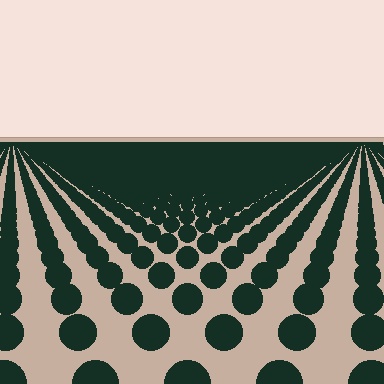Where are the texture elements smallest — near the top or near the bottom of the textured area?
Near the top.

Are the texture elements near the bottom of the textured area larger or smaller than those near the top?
Larger. Near the bottom, elements are closer to the viewer and appear at a bigger on-screen size.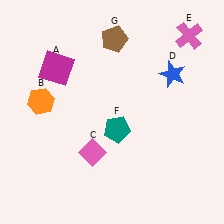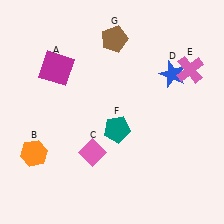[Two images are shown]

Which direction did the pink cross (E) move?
The pink cross (E) moved down.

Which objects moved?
The objects that moved are: the orange hexagon (B), the pink cross (E).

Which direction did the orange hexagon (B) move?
The orange hexagon (B) moved down.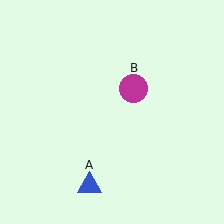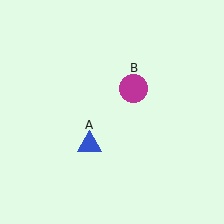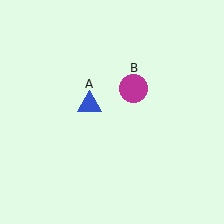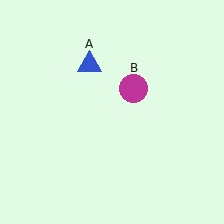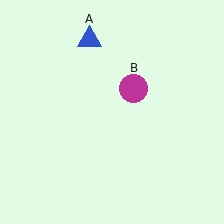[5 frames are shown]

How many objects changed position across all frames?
1 object changed position: blue triangle (object A).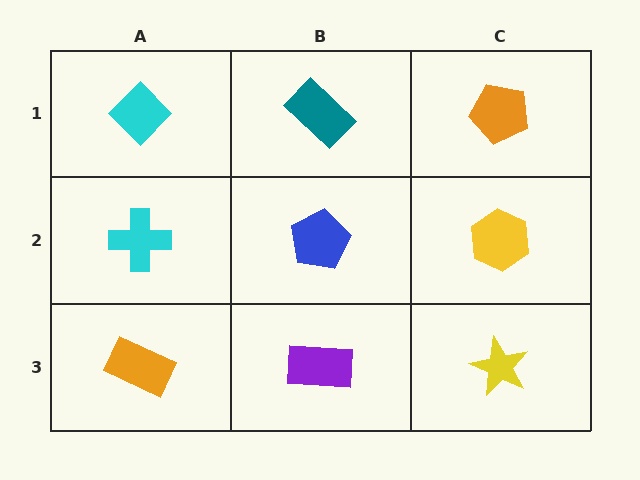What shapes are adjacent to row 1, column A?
A cyan cross (row 2, column A), a teal rectangle (row 1, column B).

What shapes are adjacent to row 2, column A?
A cyan diamond (row 1, column A), an orange rectangle (row 3, column A), a blue pentagon (row 2, column B).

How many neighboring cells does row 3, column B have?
3.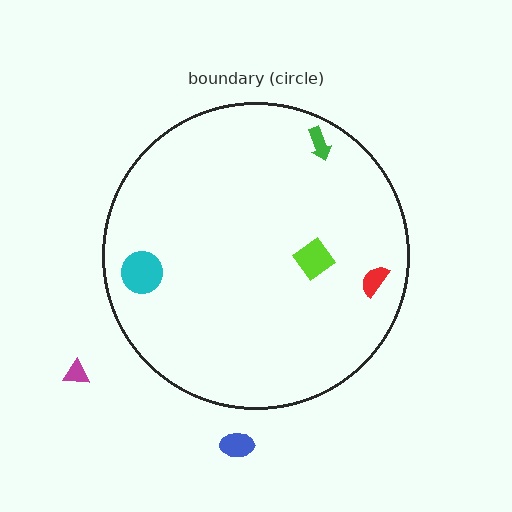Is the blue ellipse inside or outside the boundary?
Outside.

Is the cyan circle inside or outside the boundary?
Inside.